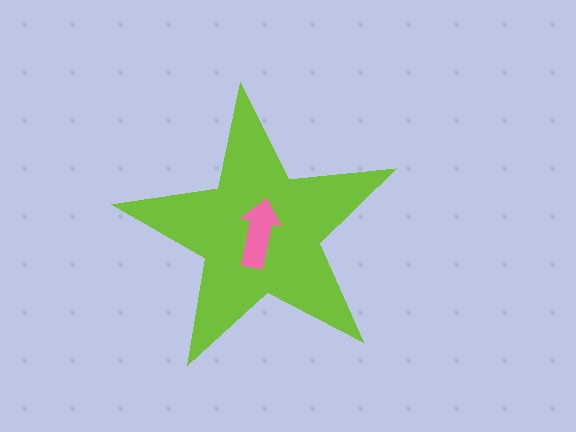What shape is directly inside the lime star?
The pink arrow.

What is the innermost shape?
The pink arrow.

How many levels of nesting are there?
2.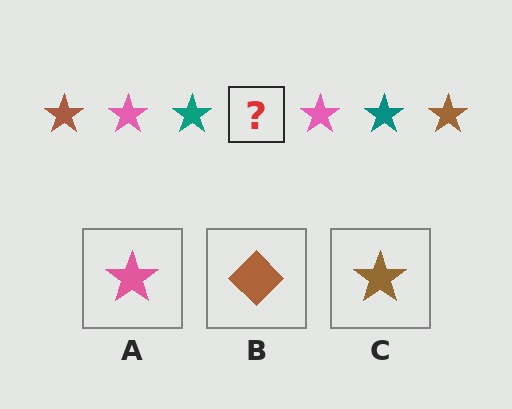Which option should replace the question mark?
Option C.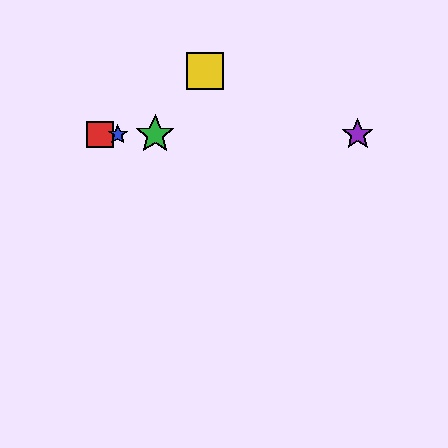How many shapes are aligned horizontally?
4 shapes (the red square, the blue star, the green star, the purple star) are aligned horizontally.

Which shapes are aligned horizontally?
The red square, the blue star, the green star, the purple star are aligned horizontally.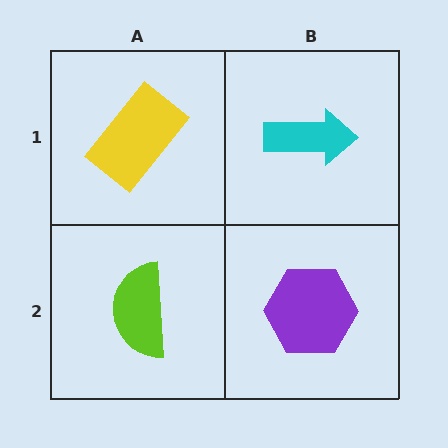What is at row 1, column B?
A cyan arrow.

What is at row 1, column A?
A yellow rectangle.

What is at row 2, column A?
A lime semicircle.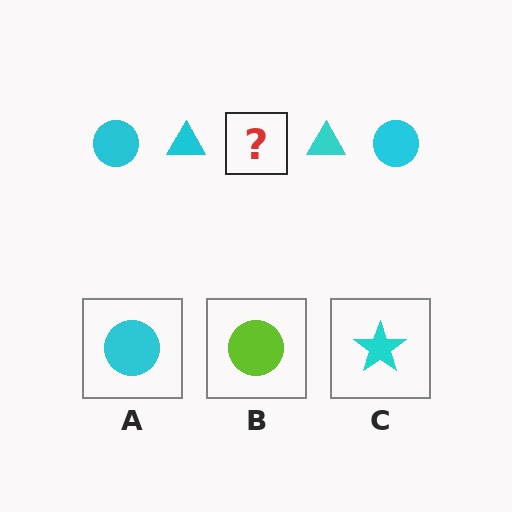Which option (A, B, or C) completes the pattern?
A.